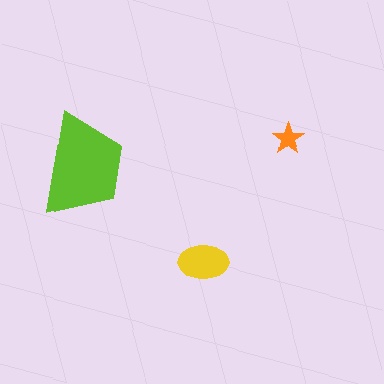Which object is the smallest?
The orange star.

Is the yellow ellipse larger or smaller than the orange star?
Larger.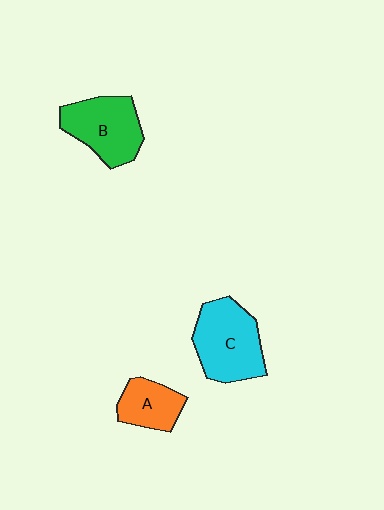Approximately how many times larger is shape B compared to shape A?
Approximately 1.6 times.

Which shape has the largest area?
Shape C (cyan).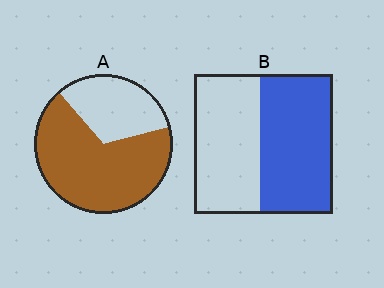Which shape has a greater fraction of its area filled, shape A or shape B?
Shape A.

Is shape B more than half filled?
Roughly half.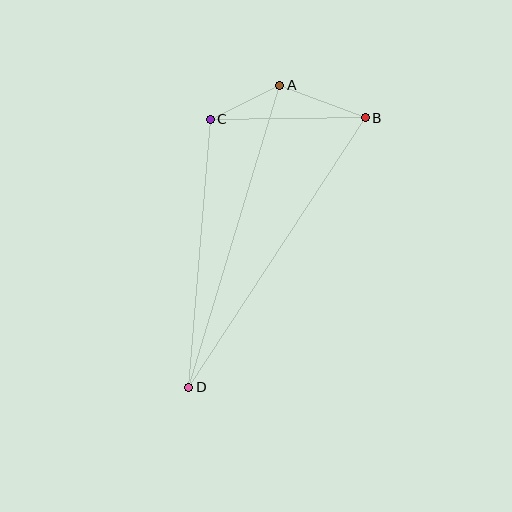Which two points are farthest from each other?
Points B and D are farthest from each other.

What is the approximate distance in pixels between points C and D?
The distance between C and D is approximately 269 pixels.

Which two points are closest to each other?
Points A and C are closest to each other.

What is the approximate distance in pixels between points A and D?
The distance between A and D is approximately 315 pixels.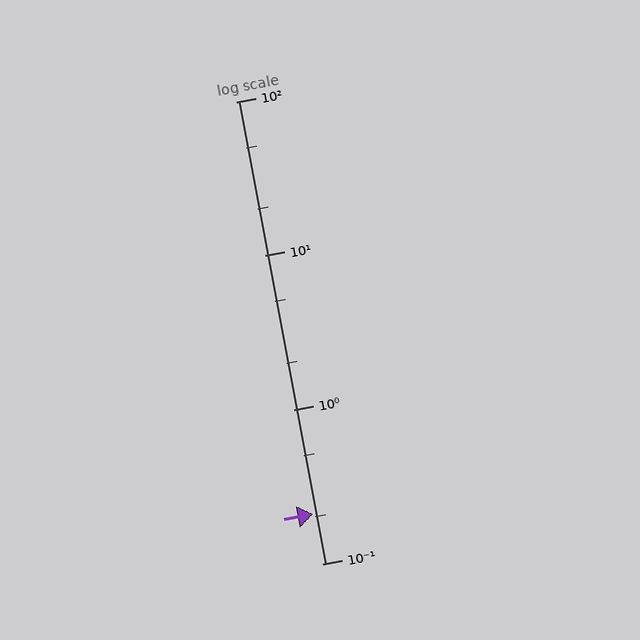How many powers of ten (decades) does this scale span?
The scale spans 3 decades, from 0.1 to 100.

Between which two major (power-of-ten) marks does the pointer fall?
The pointer is between 0.1 and 1.